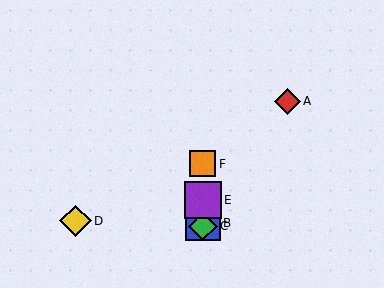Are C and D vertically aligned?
No, C is at x≈203 and D is at x≈76.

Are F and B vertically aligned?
Yes, both are at x≈203.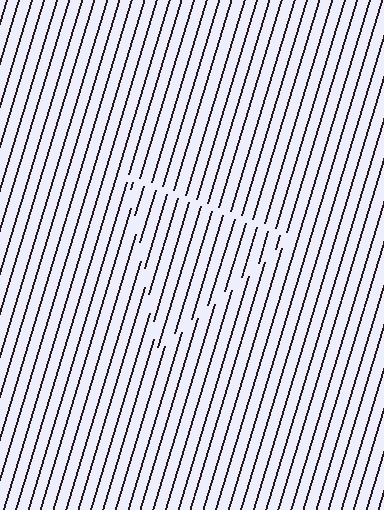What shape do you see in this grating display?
An illusory triangle. The interior of the shape contains the same grating, shifted by half a period — the contour is defined by the phase discontinuity where line-ends from the inner and outer gratings abut.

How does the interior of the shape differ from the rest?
The interior of the shape contains the same grating, shifted by half a period — the contour is defined by the phase discontinuity where line-ends from the inner and outer gratings abut.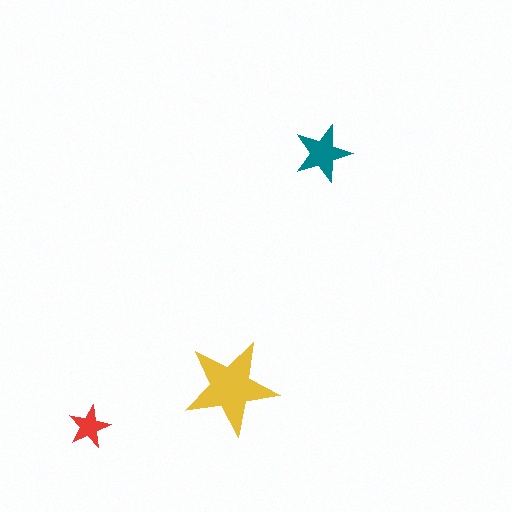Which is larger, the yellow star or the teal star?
The yellow one.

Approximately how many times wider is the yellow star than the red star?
About 2.5 times wider.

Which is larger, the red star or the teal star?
The teal one.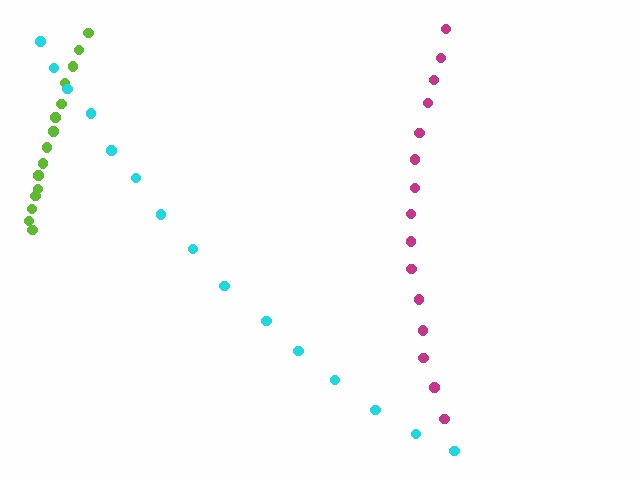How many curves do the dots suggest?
There are 3 distinct paths.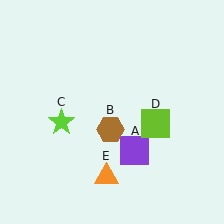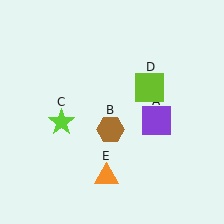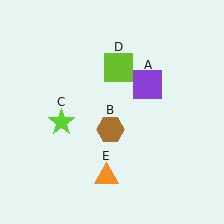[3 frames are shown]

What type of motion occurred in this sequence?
The purple square (object A), lime square (object D) rotated counterclockwise around the center of the scene.